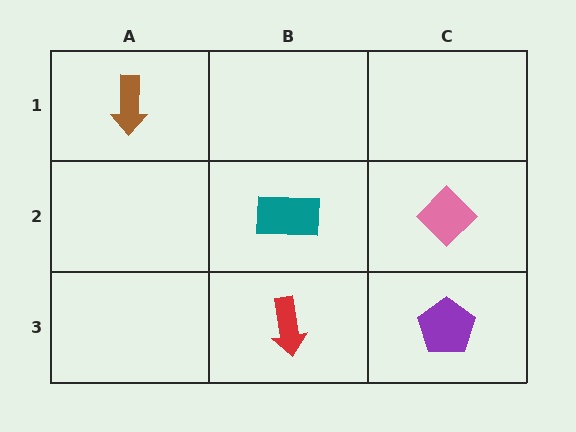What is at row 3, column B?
A red arrow.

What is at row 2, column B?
A teal rectangle.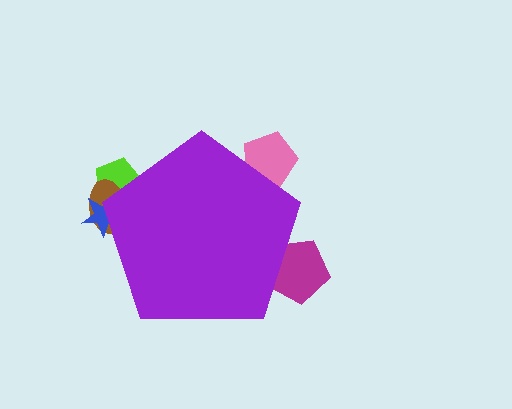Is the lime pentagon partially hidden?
Yes, the lime pentagon is partially hidden behind the purple pentagon.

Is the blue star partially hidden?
Yes, the blue star is partially hidden behind the purple pentagon.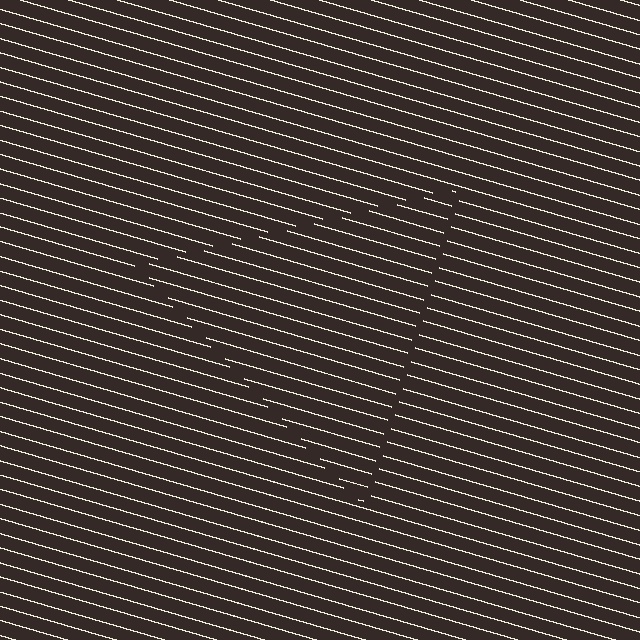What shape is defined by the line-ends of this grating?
An illusory triangle. The interior of the shape contains the same grating, shifted by half a period — the contour is defined by the phase discontinuity where line-ends from the inner and outer gratings abut.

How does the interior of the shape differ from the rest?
The interior of the shape contains the same grating, shifted by half a period — the contour is defined by the phase discontinuity where line-ends from the inner and outer gratings abut.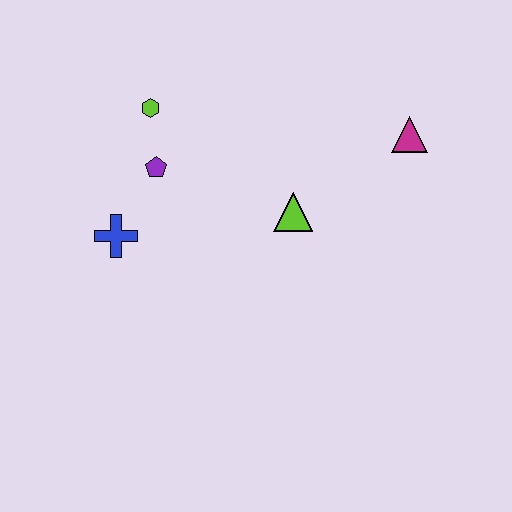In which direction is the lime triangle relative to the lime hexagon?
The lime triangle is to the right of the lime hexagon.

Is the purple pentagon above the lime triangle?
Yes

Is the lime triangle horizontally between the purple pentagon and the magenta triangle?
Yes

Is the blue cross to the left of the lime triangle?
Yes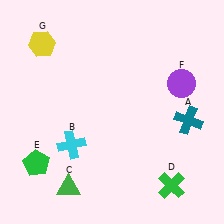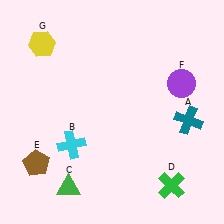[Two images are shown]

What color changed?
The pentagon (E) changed from green in Image 1 to brown in Image 2.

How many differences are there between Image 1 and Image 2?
There is 1 difference between the two images.